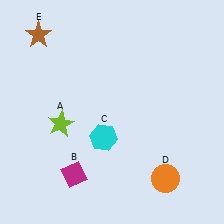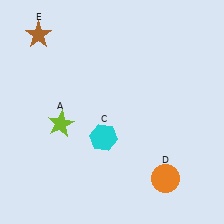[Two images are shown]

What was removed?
The magenta diamond (B) was removed in Image 2.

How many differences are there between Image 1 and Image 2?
There is 1 difference between the two images.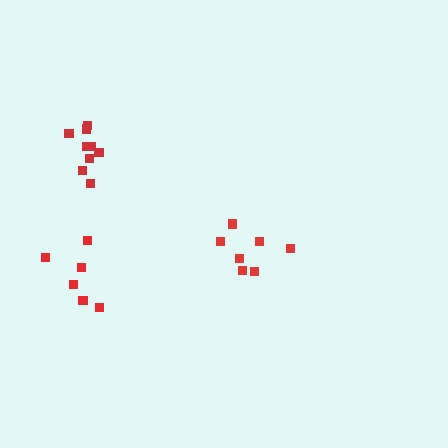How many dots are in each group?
Group 1: 7 dots, Group 2: 10 dots, Group 3: 6 dots (23 total).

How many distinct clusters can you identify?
There are 3 distinct clusters.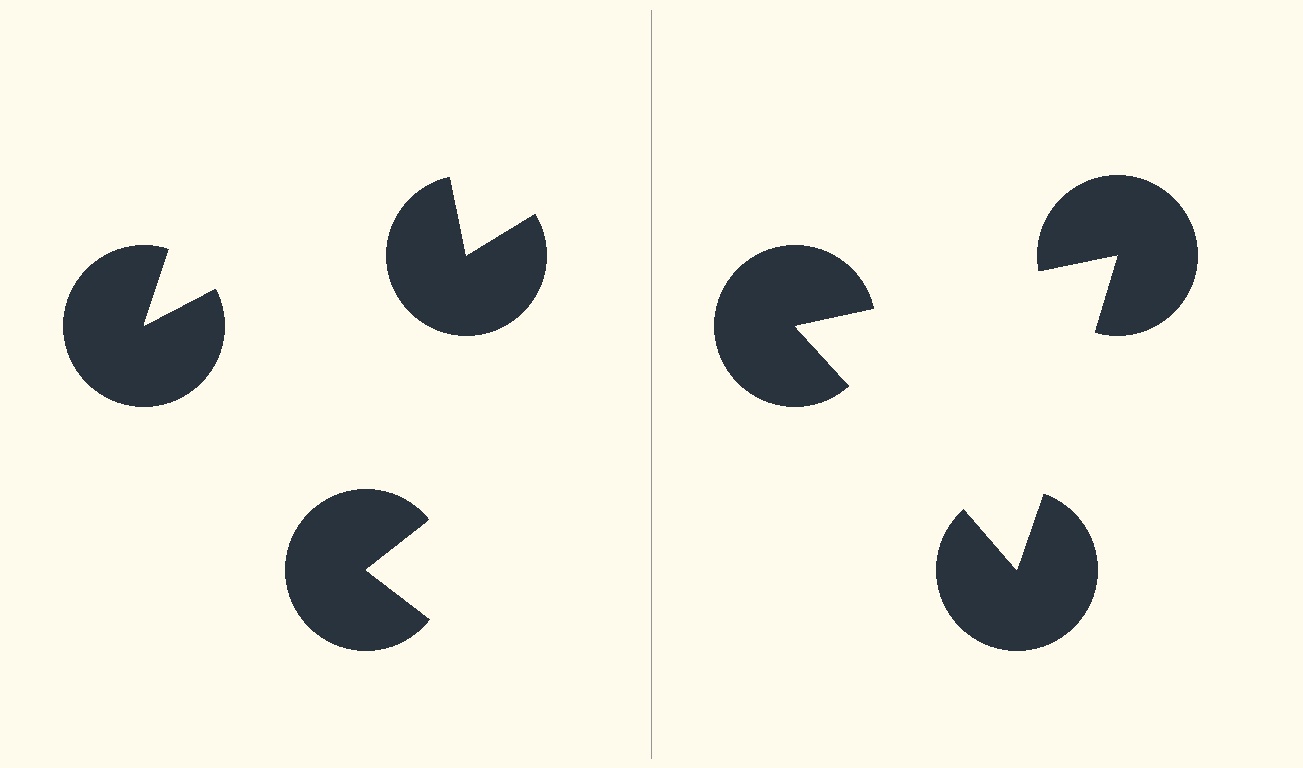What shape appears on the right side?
An illusory triangle.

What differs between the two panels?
The pac-man discs are positioned identically on both sides; only the wedge orientations differ. On the right they align to a triangle; on the left they are misaligned.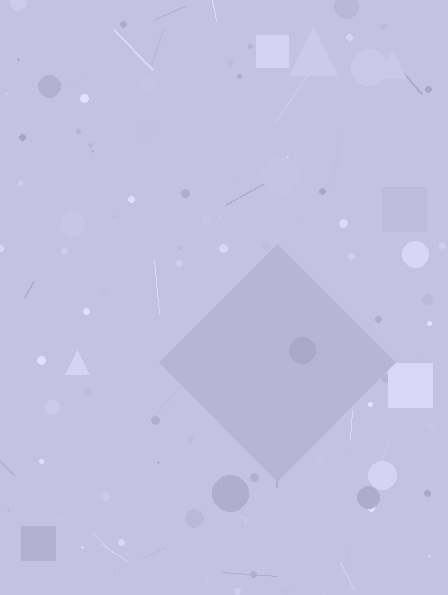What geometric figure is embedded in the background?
A diamond is embedded in the background.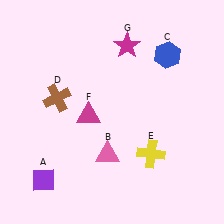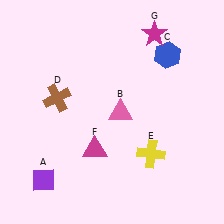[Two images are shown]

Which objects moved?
The objects that moved are: the pink triangle (B), the magenta triangle (F), the magenta star (G).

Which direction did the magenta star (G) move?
The magenta star (G) moved right.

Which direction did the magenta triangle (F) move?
The magenta triangle (F) moved down.